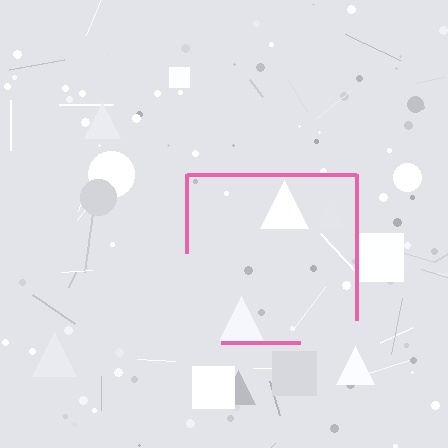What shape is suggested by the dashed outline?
The dashed outline suggests a square.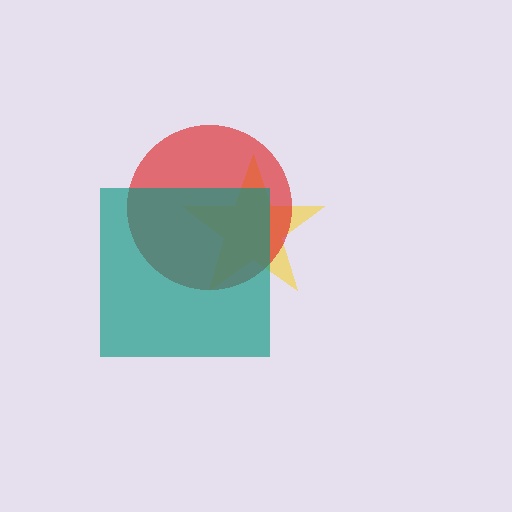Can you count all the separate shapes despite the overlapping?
Yes, there are 3 separate shapes.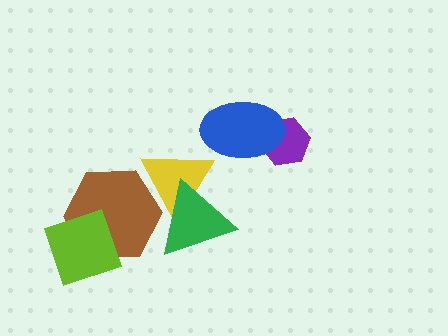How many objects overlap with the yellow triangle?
2 objects overlap with the yellow triangle.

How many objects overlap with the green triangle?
2 objects overlap with the green triangle.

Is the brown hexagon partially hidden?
Yes, it is partially covered by another shape.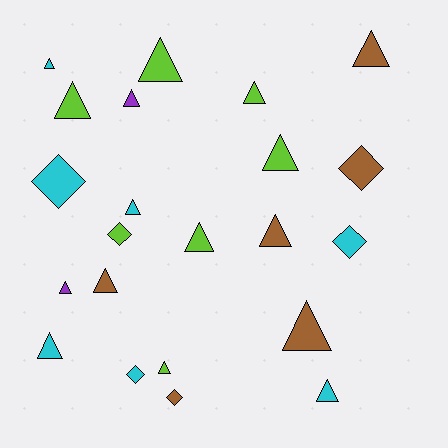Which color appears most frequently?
Cyan, with 7 objects.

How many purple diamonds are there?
There are no purple diamonds.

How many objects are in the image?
There are 22 objects.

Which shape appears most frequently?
Triangle, with 16 objects.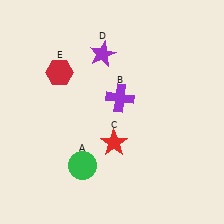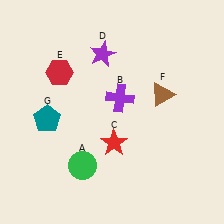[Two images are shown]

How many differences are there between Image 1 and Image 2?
There are 2 differences between the two images.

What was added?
A brown triangle (F), a teal pentagon (G) were added in Image 2.